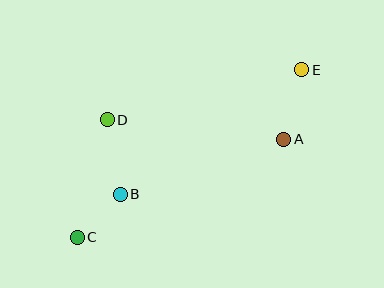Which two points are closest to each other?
Points B and C are closest to each other.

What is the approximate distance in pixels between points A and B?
The distance between A and B is approximately 172 pixels.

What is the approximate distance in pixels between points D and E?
The distance between D and E is approximately 201 pixels.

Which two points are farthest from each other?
Points C and E are farthest from each other.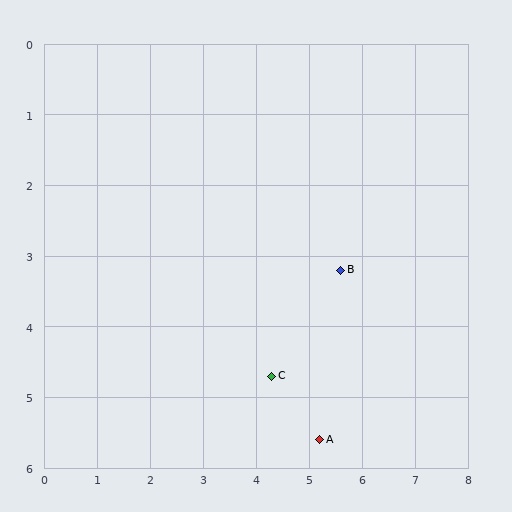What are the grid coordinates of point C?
Point C is at approximately (4.3, 4.7).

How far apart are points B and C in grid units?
Points B and C are about 2.0 grid units apart.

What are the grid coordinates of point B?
Point B is at approximately (5.6, 3.2).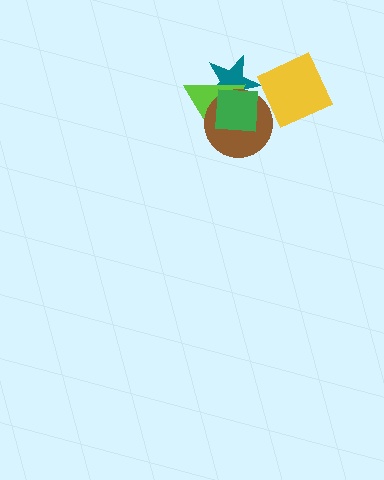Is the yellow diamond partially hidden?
Yes, it is partially covered by another shape.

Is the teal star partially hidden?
Yes, it is partially covered by another shape.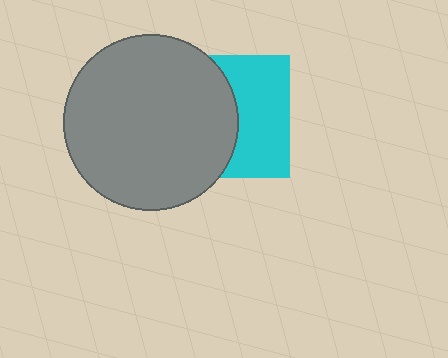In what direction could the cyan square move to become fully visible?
The cyan square could move right. That would shift it out from behind the gray circle entirely.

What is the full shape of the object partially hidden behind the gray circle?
The partially hidden object is a cyan square.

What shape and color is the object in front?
The object in front is a gray circle.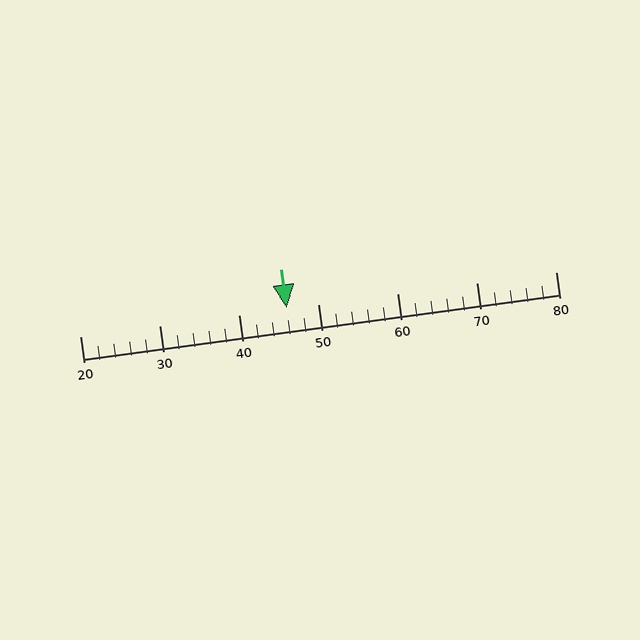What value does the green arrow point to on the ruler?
The green arrow points to approximately 46.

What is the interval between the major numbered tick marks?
The major tick marks are spaced 10 units apart.